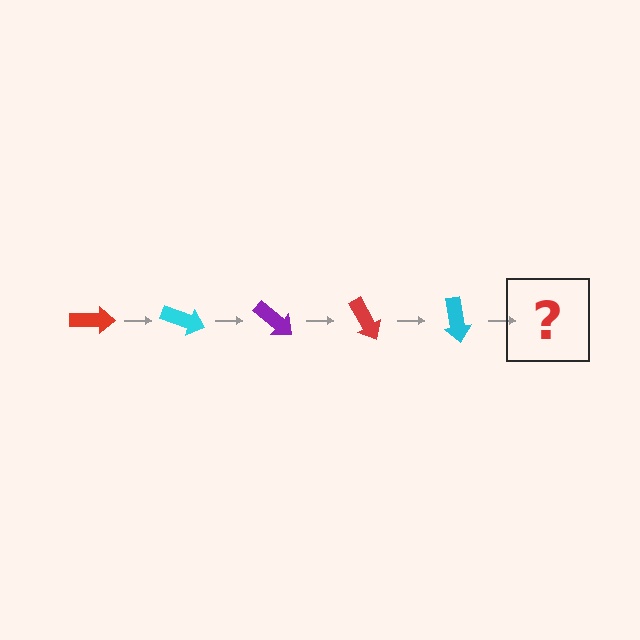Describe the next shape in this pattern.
It should be a purple arrow, rotated 100 degrees from the start.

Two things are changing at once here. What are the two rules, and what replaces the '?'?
The two rules are that it rotates 20 degrees each step and the color cycles through red, cyan, and purple. The '?' should be a purple arrow, rotated 100 degrees from the start.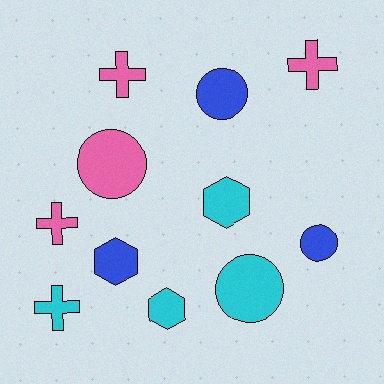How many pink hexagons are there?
There are no pink hexagons.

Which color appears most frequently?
Pink, with 4 objects.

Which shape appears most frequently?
Cross, with 4 objects.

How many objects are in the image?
There are 11 objects.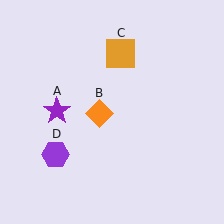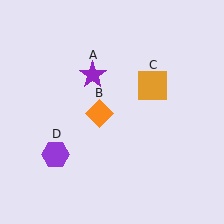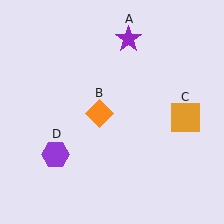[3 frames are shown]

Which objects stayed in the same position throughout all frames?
Orange diamond (object B) and purple hexagon (object D) remained stationary.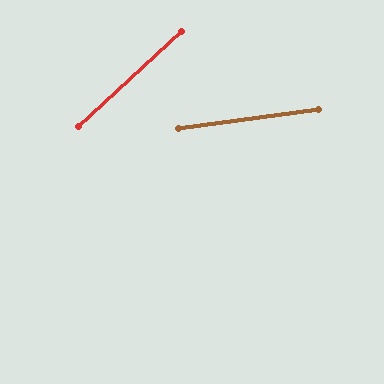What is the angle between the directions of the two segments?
Approximately 35 degrees.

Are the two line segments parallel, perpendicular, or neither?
Neither parallel nor perpendicular — they differ by about 35°.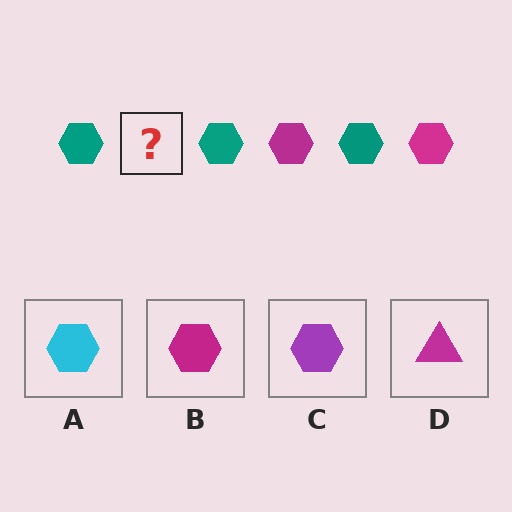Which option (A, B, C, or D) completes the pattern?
B.